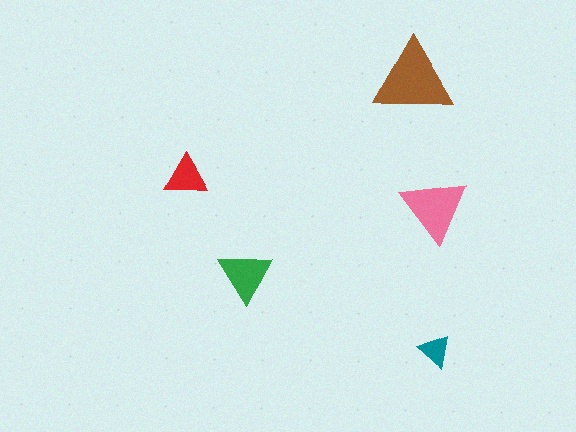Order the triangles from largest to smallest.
the brown one, the pink one, the green one, the red one, the teal one.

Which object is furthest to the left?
The red triangle is leftmost.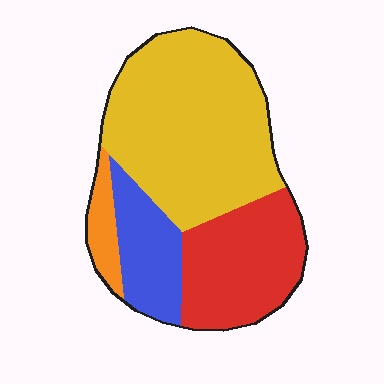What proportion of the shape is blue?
Blue takes up about one sixth (1/6) of the shape.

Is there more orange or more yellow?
Yellow.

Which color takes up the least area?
Orange, at roughly 5%.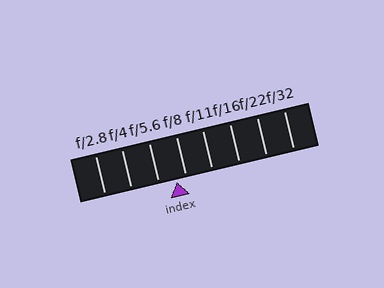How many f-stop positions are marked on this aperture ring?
There are 8 f-stop positions marked.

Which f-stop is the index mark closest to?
The index mark is closest to f/8.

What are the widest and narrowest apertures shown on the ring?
The widest aperture shown is f/2.8 and the narrowest is f/32.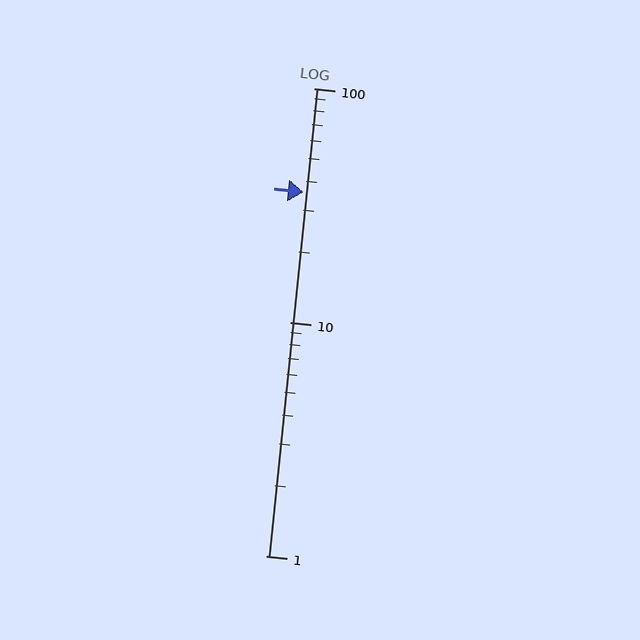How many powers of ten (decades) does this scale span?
The scale spans 2 decades, from 1 to 100.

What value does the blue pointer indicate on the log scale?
The pointer indicates approximately 36.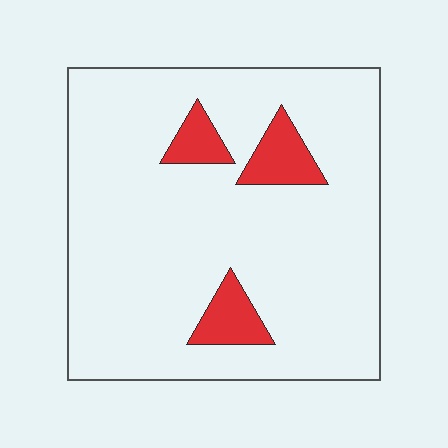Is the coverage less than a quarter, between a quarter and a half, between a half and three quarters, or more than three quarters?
Less than a quarter.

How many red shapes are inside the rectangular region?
3.